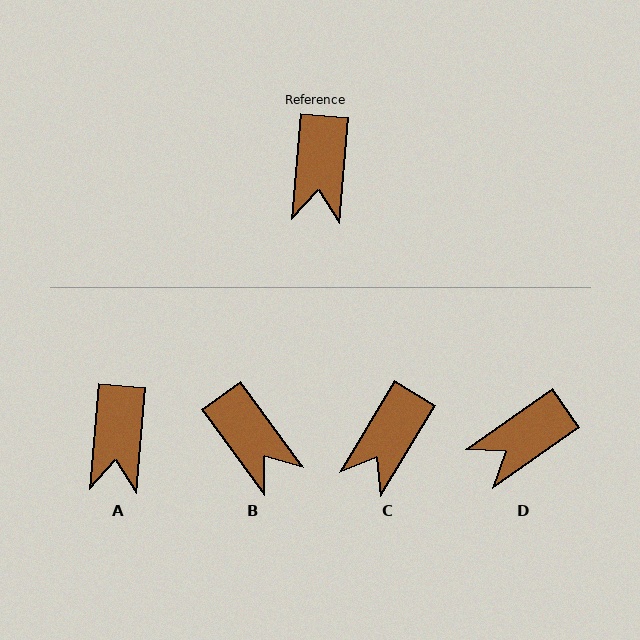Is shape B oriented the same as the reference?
No, it is off by about 41 degrees.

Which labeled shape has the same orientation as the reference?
A.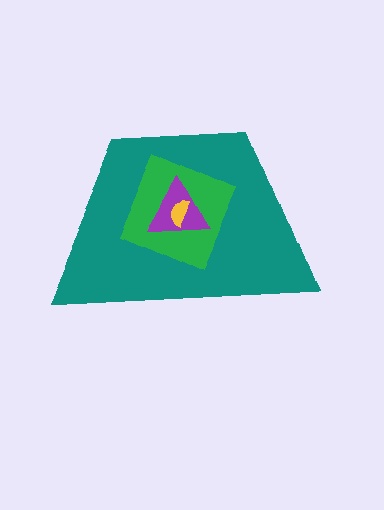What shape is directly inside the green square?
The purple triangle.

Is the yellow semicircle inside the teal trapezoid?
Yes.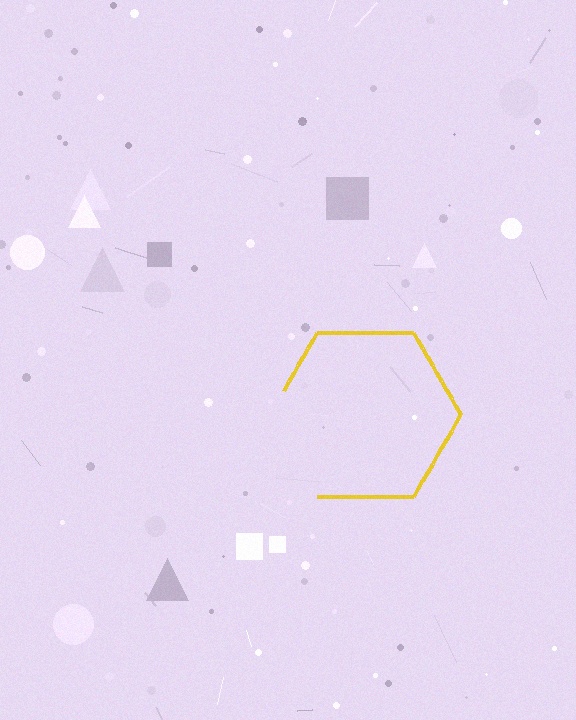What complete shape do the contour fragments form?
The contour fragments form a hexagon.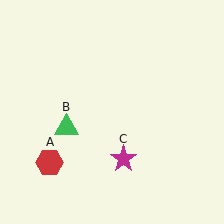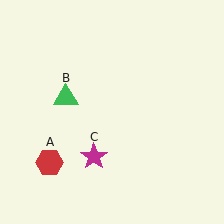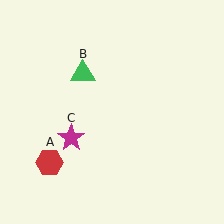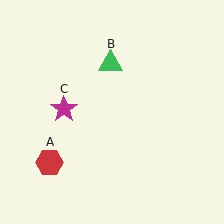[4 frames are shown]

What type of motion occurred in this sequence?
The green triangle (object B), magenta star (object C) rotated clockwise around the center of the scene.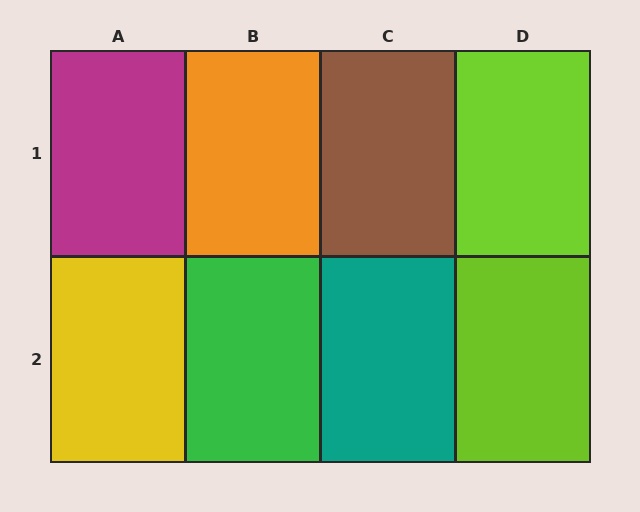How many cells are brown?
1 cell is brown.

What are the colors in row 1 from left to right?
Magenta, orange, brown, lime.